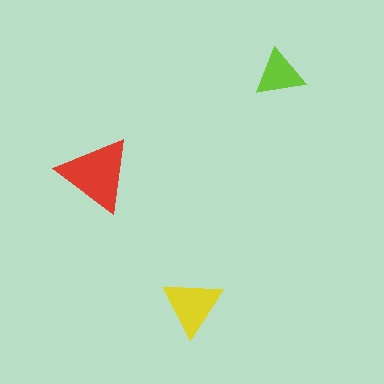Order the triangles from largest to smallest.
the red one, the yellow one, the lime one.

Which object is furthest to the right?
The lime triangle is rightmost.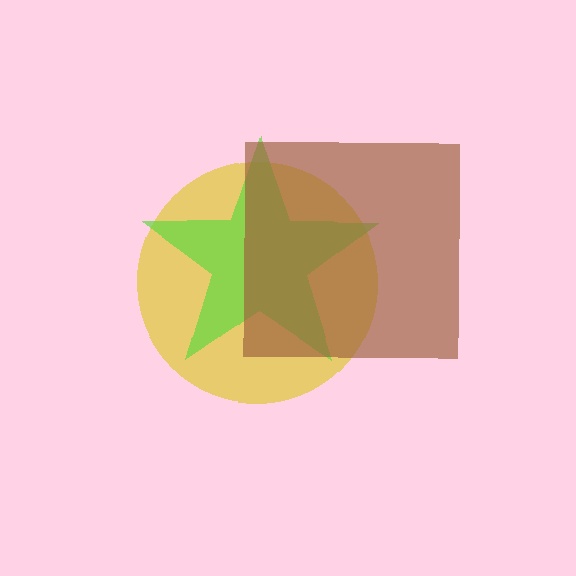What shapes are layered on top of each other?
The layered shapes are: a yellow circle, a lime star, a brown square.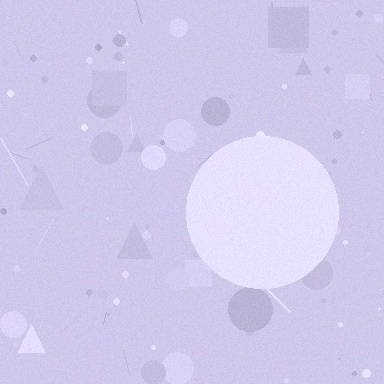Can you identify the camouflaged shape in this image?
The camouflaged shape is a circle.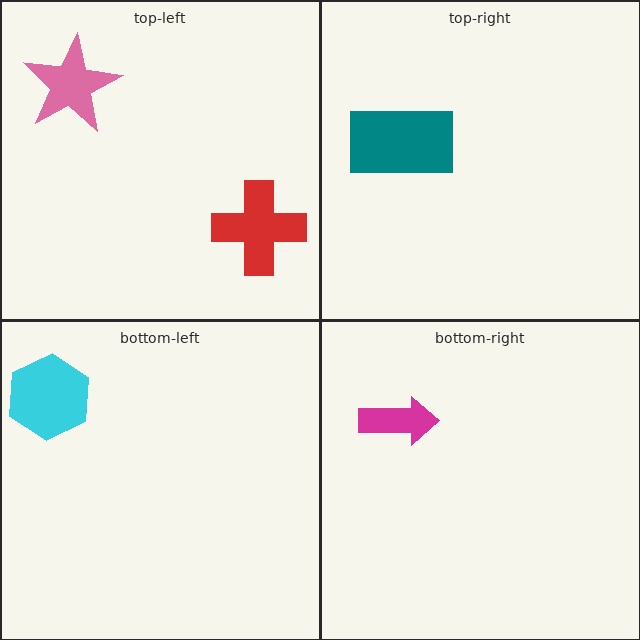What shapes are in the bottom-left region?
The cyan hexagon.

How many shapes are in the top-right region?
1.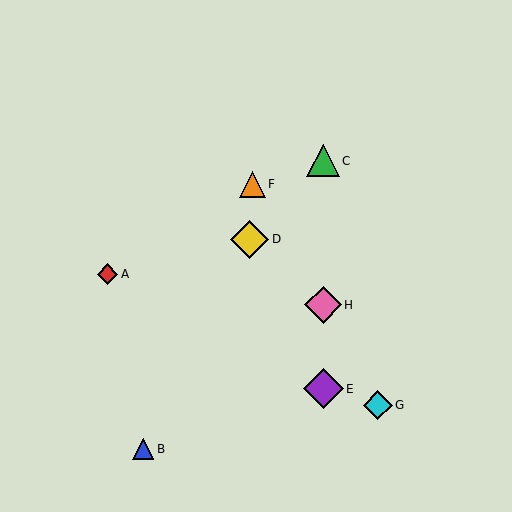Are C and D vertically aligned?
No, C is at x≈323 and D is at x≈250.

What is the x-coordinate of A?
Object A is at x≈108.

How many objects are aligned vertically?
3 objects (C, E, H) are aligned vertically.